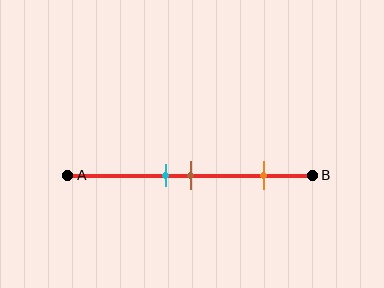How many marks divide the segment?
There are 3 marks dividing the segment.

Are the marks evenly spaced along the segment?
No, the marks are not evenly spaced.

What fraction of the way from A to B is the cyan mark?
The cyan mark is approximately 40% (0.4) of the way from A to B.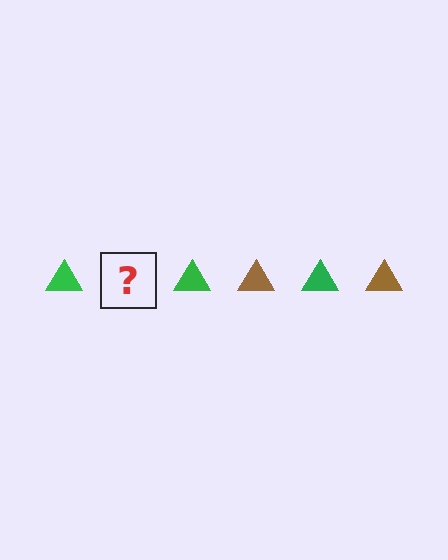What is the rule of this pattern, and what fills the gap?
The rule is that the pattern cycles through green, brown triangles. The gap should be filled with a brown triangle.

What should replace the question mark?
The question mark should be replaced with a brown triangle.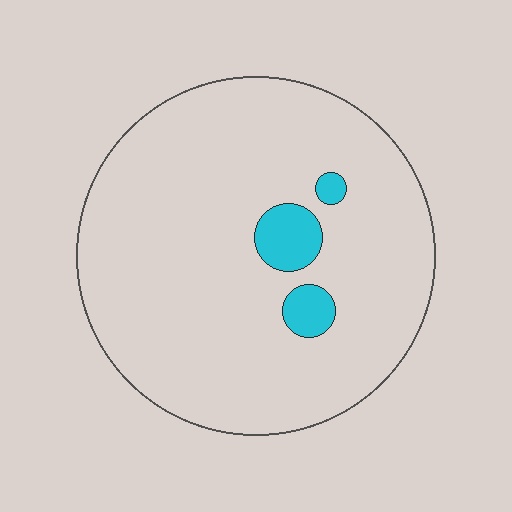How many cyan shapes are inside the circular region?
3.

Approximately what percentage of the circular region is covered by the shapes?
Approximately 5%.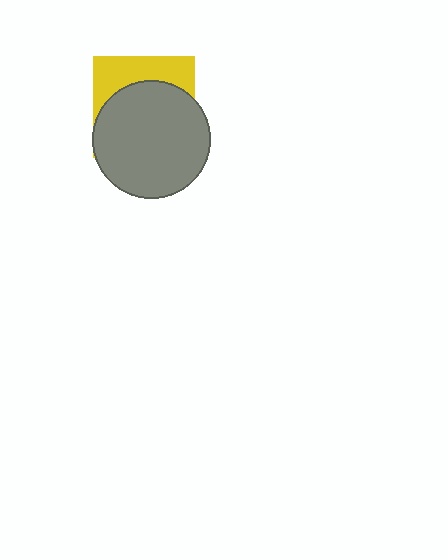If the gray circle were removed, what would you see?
You would see the complete yellow square.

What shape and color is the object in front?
The object in front is a gray circle.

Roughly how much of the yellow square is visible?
A small part of it is visible (roughly 33%).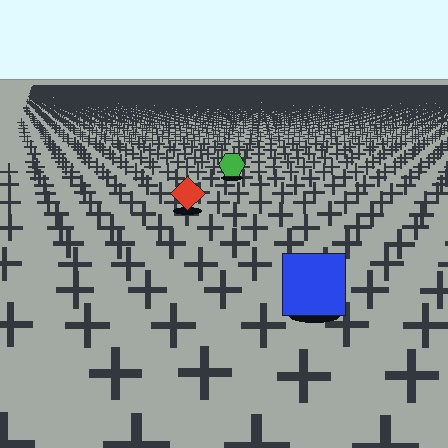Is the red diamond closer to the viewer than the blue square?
No. The blue square is closer — you can tell from the texture gradient: the ground texture is coarser near it.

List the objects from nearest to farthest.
From nearest to farthest: the blue square, the red diamond, the green hexagon.